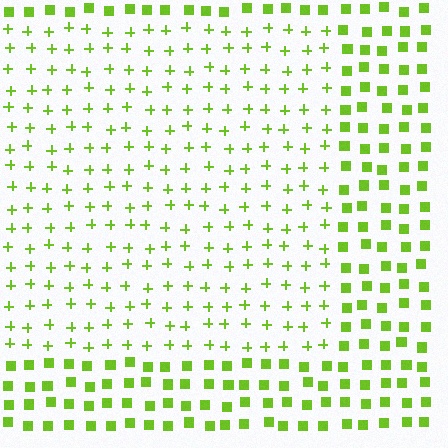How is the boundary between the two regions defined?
The boundary is defined by a change in element shape: plus signs inside vs. squares outside. All elements share the same color and spacing.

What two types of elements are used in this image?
The image uses plus signs inside the rectangle region and squares outside it.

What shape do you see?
I see a rectangle.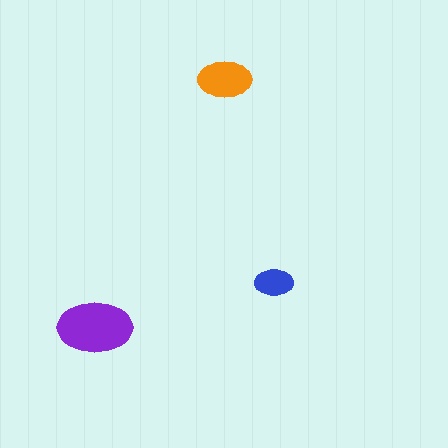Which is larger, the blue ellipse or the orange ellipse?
The orange one.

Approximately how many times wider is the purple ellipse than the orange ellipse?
About 1.5 times wider.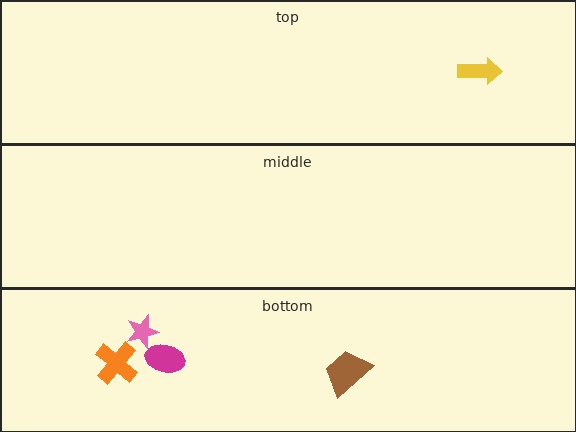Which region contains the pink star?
The bottom region.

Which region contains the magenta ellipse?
The bottom region.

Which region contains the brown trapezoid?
The bottom region.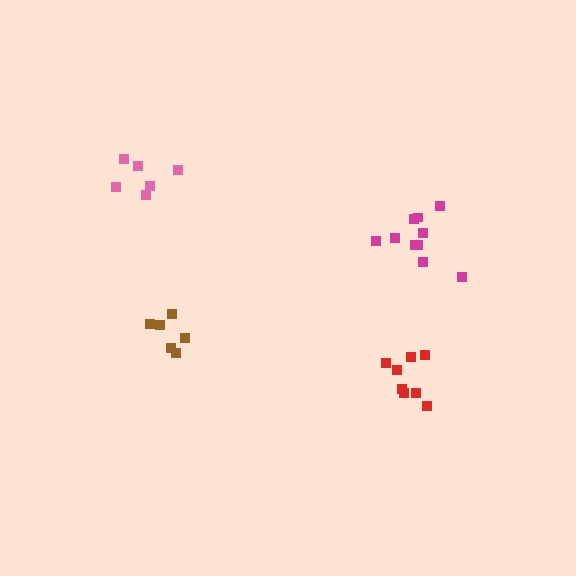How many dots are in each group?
Group 1: 6 dots, Group 2: 6 dots, Group 3: 8 dots, Group 4: 10 dots (30 total).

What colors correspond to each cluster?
The clusters are colored: pink, brown, red, magenta.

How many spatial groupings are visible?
There are 4 spatial groupings.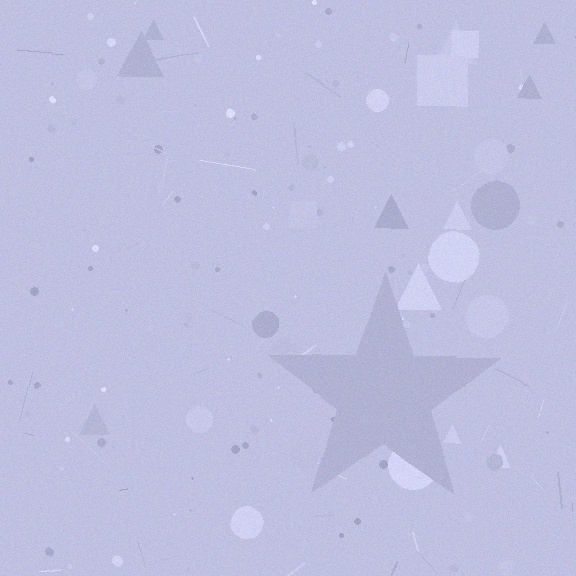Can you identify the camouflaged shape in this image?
The camouflaged shape is a star.